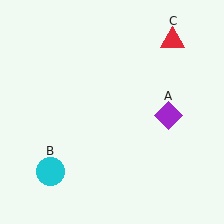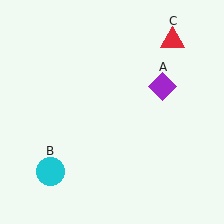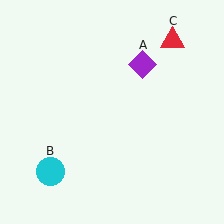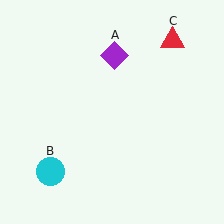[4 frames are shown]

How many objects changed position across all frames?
1 object changed position: purple diamond (object A).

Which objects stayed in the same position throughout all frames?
Cyan circle (object B) and red triangle (object C) remained stationary.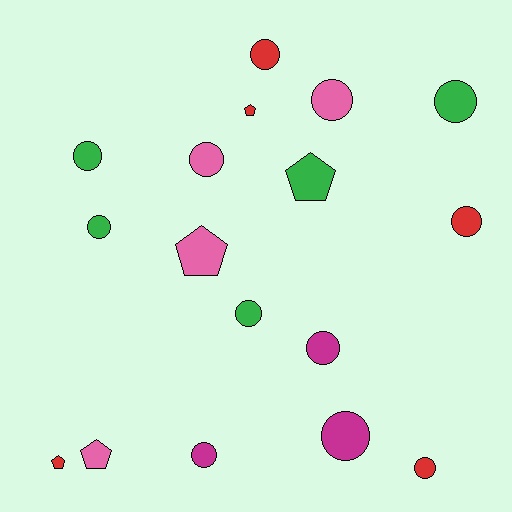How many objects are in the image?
There are 17 objects.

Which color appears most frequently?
Red, with 5 objects.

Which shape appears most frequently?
Circle, with 12 objects.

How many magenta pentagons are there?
There are no magenta pentagons.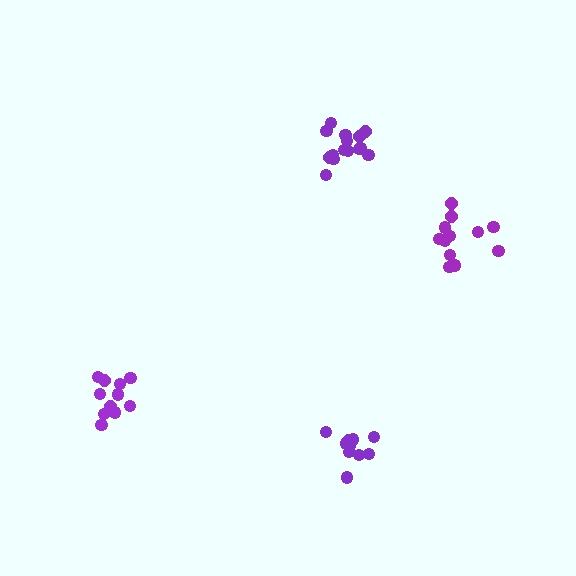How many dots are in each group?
Group 1: 15 dots, Group 2: 12 dots, Group 3: 11 dots, Group 4: 12 dots (50 total).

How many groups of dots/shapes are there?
There are 4 groups.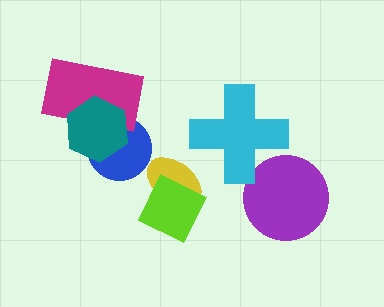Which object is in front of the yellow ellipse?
The lime square is in front of the yellow ellipse.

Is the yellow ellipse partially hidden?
Yes, it is partially covered by another shape.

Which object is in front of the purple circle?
The cyan cross is in front of the purple circle.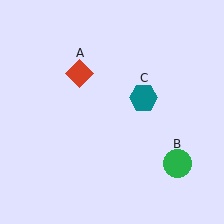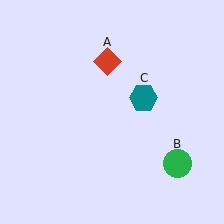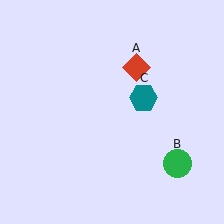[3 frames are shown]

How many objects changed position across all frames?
1 object changed position: red diamond (object A).